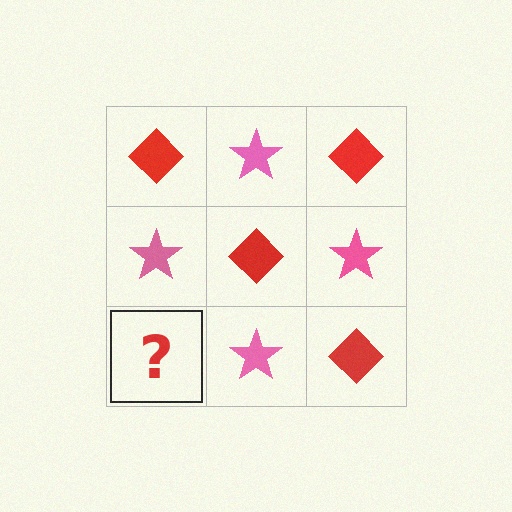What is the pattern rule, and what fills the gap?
The rule is that it alternates red diamond and pink star in a checkerboard pattern. The gap should be filled with a red diamond.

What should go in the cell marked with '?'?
The missing cell should contain a red diamond.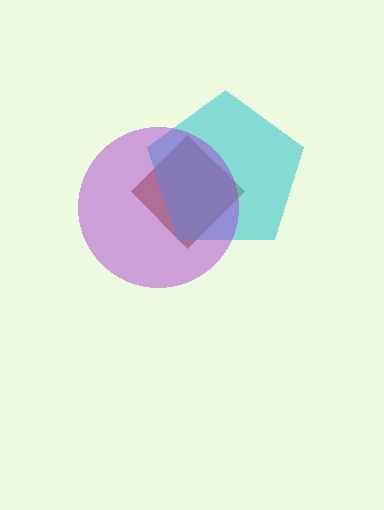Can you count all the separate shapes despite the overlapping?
Yes, there are 3 separate shapes.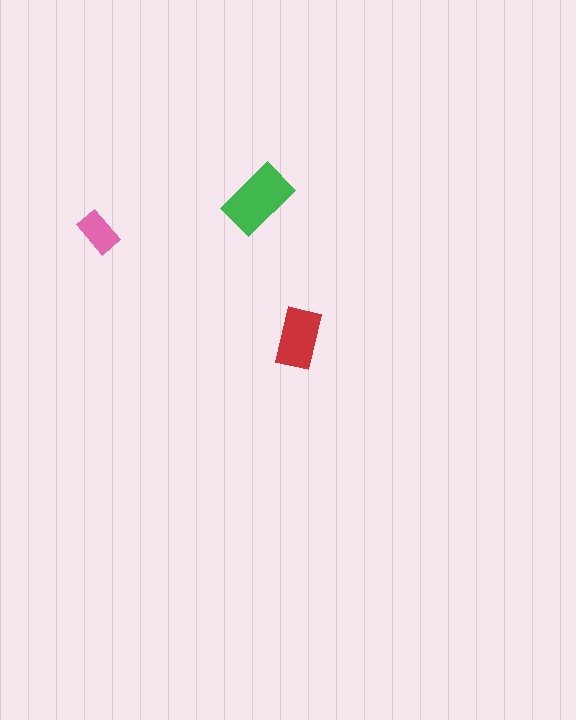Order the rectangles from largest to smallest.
the green one, the red one, the pink one.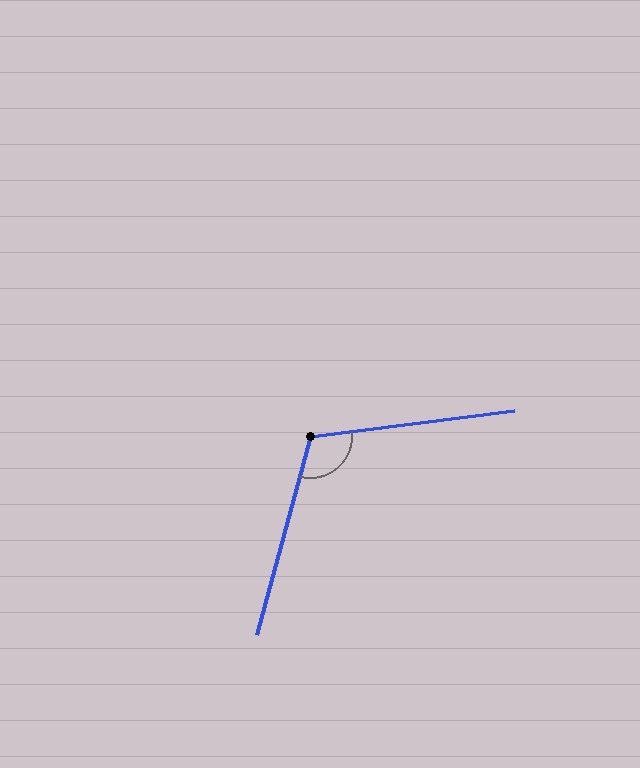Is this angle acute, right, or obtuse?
It is obtuse.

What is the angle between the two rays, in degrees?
Approximately 112 degrees.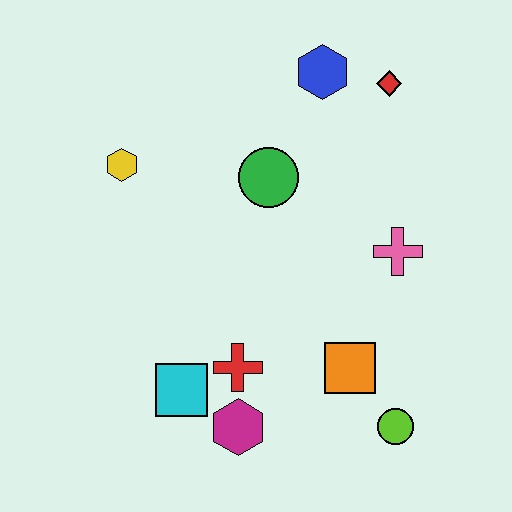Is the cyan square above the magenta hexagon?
Yes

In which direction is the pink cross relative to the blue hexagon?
The pink cross is below the blue hexagon.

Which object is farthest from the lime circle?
The yellow hexagon is farthest from the lime circle.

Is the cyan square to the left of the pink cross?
Yes